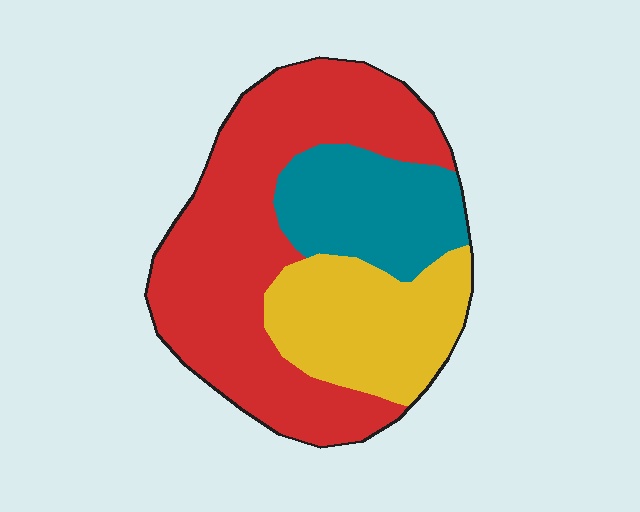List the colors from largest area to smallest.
From largest to smallest: red, yellow, teal.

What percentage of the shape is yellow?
Yellow takes up about one quarter (1/4) of the shape.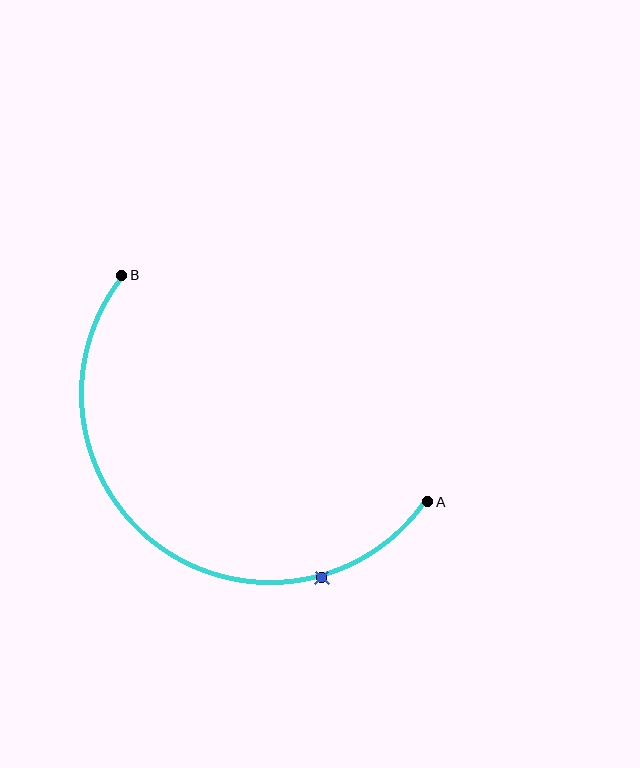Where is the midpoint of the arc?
The arc midpoint is the point on the curve farthest from the straight line joining A and B. It sits below and to the left of that line.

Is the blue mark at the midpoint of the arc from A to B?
No. The blue mark lies on the arc but is closer to endpoint A. The arc midpoint would be at the point on the curve equidistant along the arc from both A and B.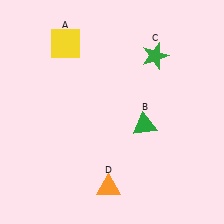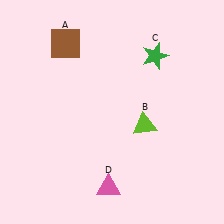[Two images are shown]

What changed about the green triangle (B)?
In Image 1, B is green. In Image 2, it changed to lime.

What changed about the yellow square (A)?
In Image 1, A is yellow. In Image 2, it changed to brown.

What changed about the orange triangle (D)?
In Image 1, D is orange. In Image 2, it changed to pink.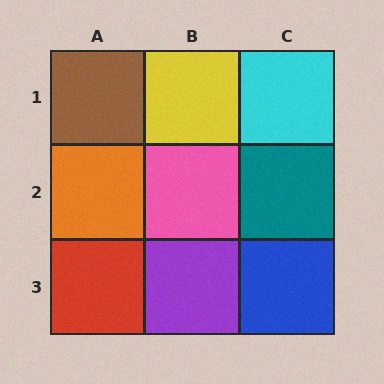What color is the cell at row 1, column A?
Brown.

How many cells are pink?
1 cell is pink.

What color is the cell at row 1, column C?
Cyan.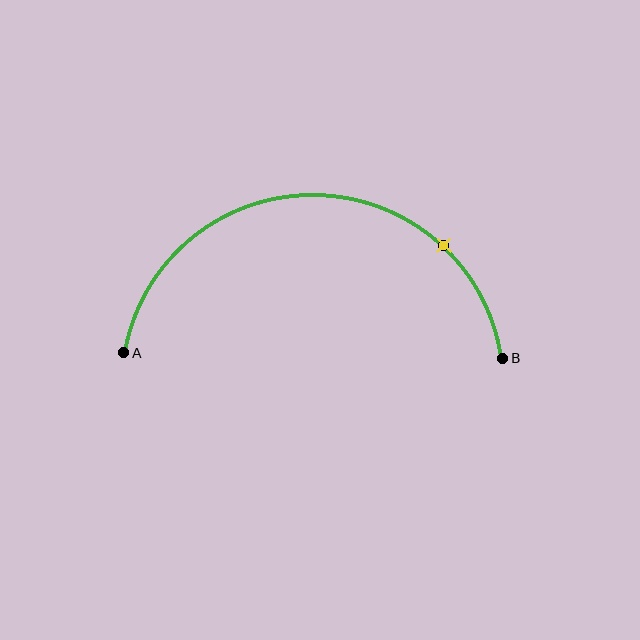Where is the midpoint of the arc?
The arc midpoint is the point on the curve farthest from the straight line joining A and B. It sits above that line.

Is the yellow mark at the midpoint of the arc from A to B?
No. The yellow mark lies on the arc but is closer to endpoint B. The arc midpoint would be at the point on the curve equidistant along the arc from both A and B.